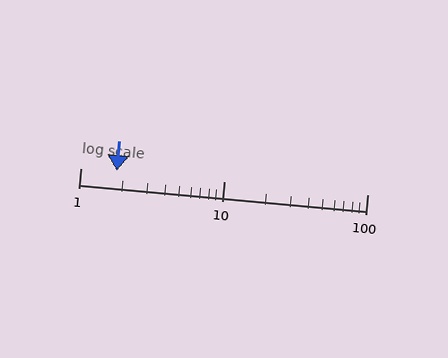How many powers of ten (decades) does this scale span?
The scale spans 2 decades, from 1 to 100.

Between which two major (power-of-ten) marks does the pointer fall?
The pointer is between 1 and 10.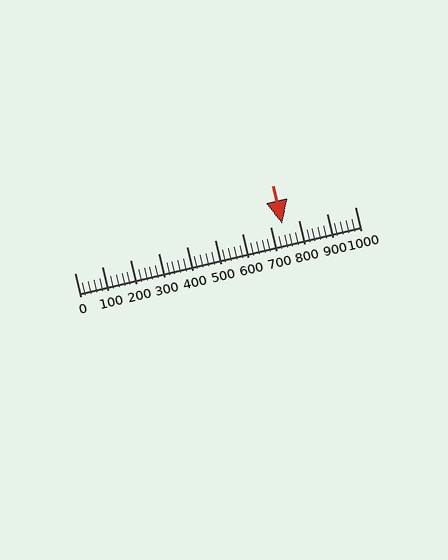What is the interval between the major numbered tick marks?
The major tick marks are spaced 100 units apart.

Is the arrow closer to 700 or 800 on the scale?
The arrow is closer to 700.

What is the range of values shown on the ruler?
The ruler shows values from 0 to 1000.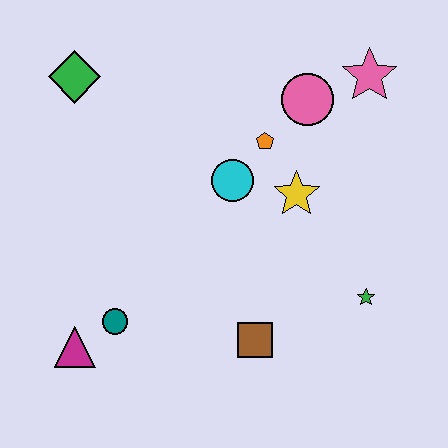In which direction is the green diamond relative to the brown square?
The green diamond is above the brown square.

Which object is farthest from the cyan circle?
The magenta triangle is farthest from the cyan circle.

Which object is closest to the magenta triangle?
The teal circle is closest to the magenta triangle.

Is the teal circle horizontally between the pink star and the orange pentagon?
No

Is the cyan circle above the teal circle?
Yes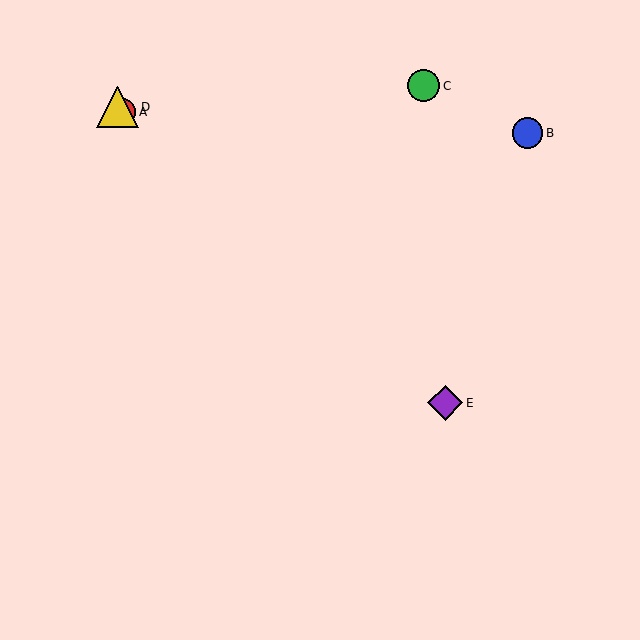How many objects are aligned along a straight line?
3 objects (A, D, E) are aligned along a straight line.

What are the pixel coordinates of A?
Object A is at (123, 112).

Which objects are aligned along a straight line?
Objects A, D, E are aligned along a straight line.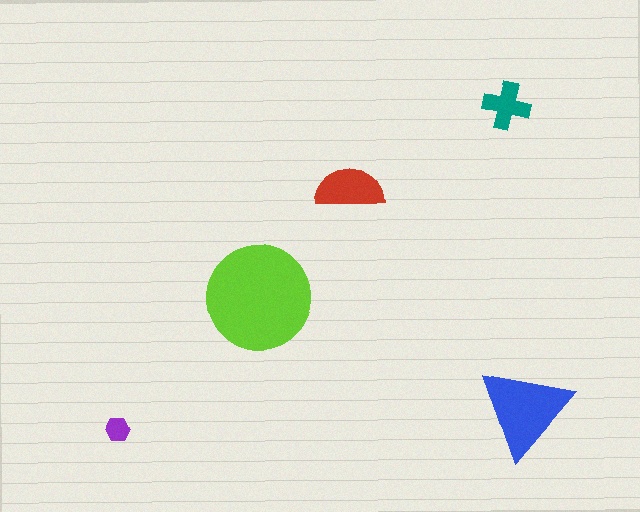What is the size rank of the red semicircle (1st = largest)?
3rd.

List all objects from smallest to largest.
The purple hexagon, the teal cross, the red semicircle, the blue triangle, the lime circle.